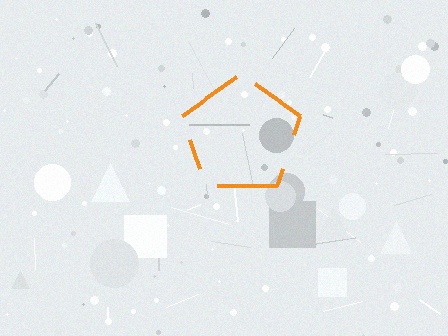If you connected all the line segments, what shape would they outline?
They would outline a pentagon.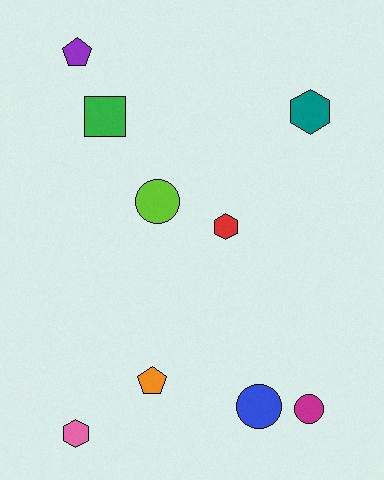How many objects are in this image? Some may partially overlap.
There are 9 objects.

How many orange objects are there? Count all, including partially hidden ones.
There is 1 orange object.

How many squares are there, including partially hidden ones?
There is 1 square.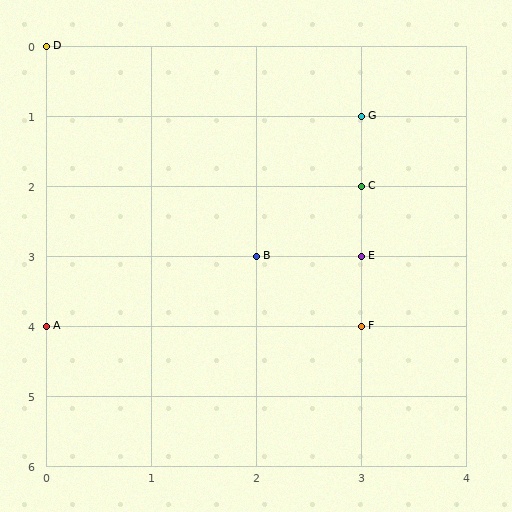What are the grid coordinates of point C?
Point C is at grid coordinates (3, 2).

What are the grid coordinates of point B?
Point B is at grid coordinates (2, 3).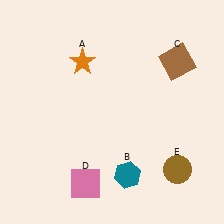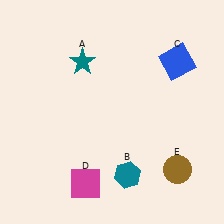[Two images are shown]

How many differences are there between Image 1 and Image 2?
There are 3 differences between the two images.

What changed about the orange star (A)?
In Image 1, A is orange. In Image 2, it changed to teal.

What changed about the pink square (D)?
In Image 1, D is pink. In Image 2, it changed to magenta.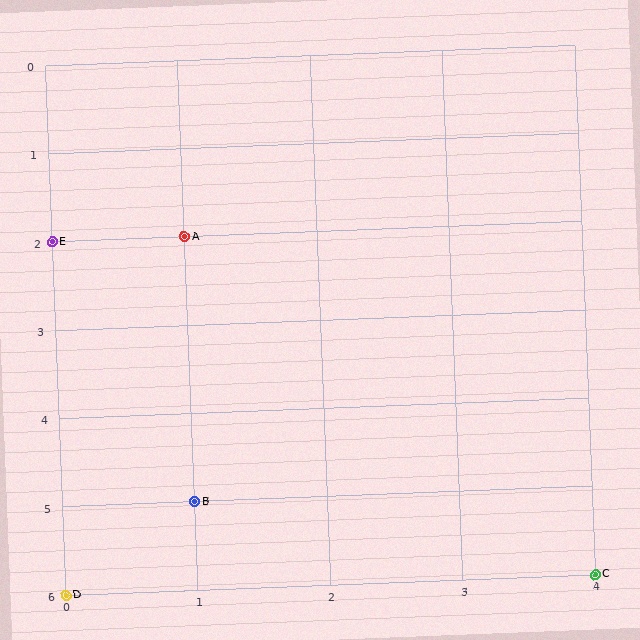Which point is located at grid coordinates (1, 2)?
Point A is at (1, 2).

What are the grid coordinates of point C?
Point C is at grid coordinates (4, 6).